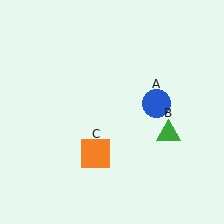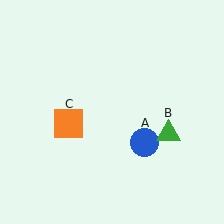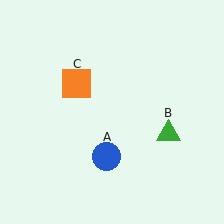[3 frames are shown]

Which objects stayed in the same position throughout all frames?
Green triangle (object B) remained stationary.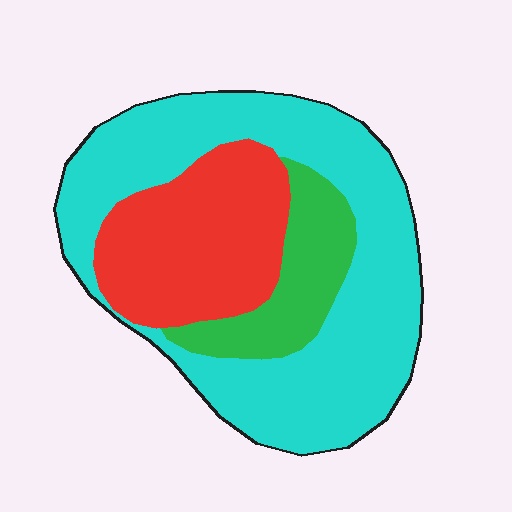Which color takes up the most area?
Cyan, at roughly 55%.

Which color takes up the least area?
Green, at roughly 15%.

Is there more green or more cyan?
Cyan.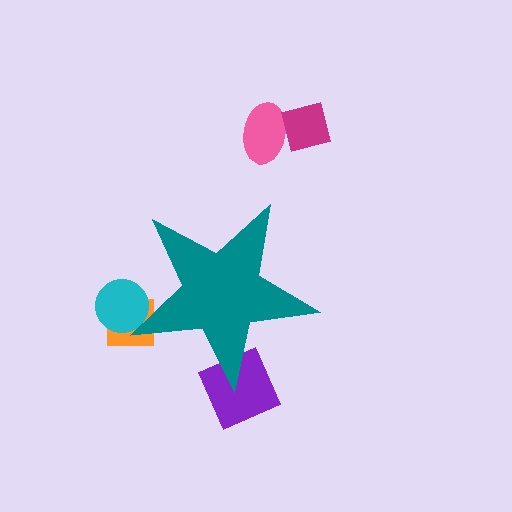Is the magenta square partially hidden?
No, the magenta square is fully visible.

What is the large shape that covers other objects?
A teal star.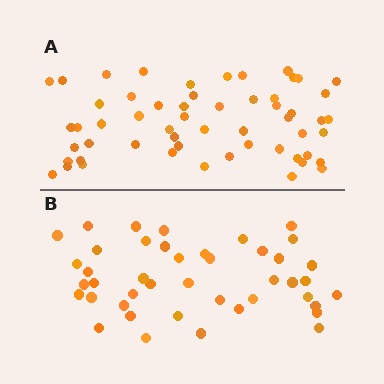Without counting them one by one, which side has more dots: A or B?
Region A (the top region) has more dots.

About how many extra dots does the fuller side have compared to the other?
Region A has approximately 15 more dots than region B.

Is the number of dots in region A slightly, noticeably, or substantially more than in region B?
Region A has noticeably more, but not dramatically so. The ratio is roughly 1.3 to 1.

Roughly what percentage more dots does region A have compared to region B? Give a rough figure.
About 30% more.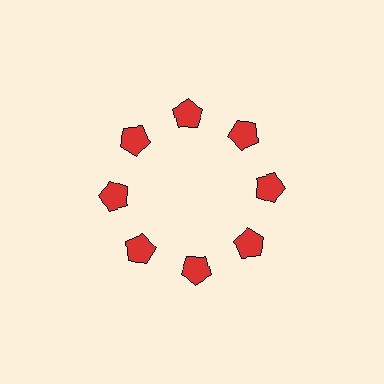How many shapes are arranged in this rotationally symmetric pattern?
There are 8 shapes, arranged in 8 groups of 1.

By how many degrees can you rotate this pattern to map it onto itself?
The pattern maps onto itself every 45 degrees of rotation.